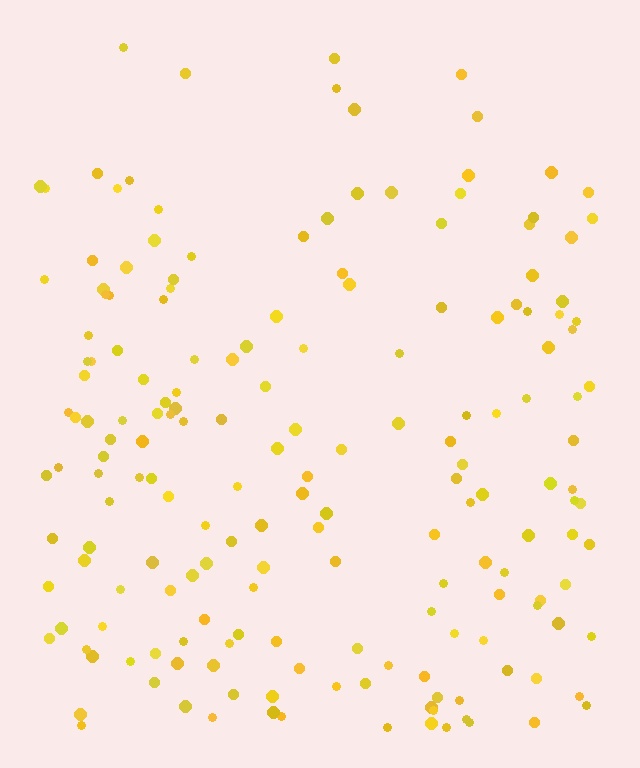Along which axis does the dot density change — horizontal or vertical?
Vertical.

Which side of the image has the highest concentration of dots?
The bottom.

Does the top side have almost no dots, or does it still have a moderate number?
Still a moderate number, just noticeably fewer than the bottom.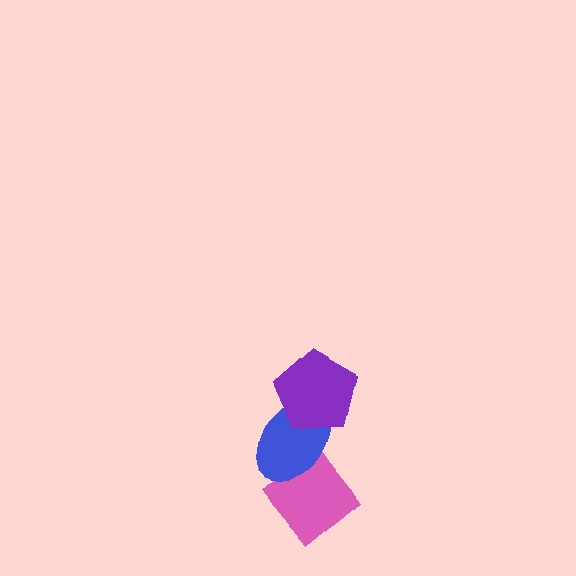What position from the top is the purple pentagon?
The purple pentagon is 1st from the top.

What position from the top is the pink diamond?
The pink diamond is 3rd from the top.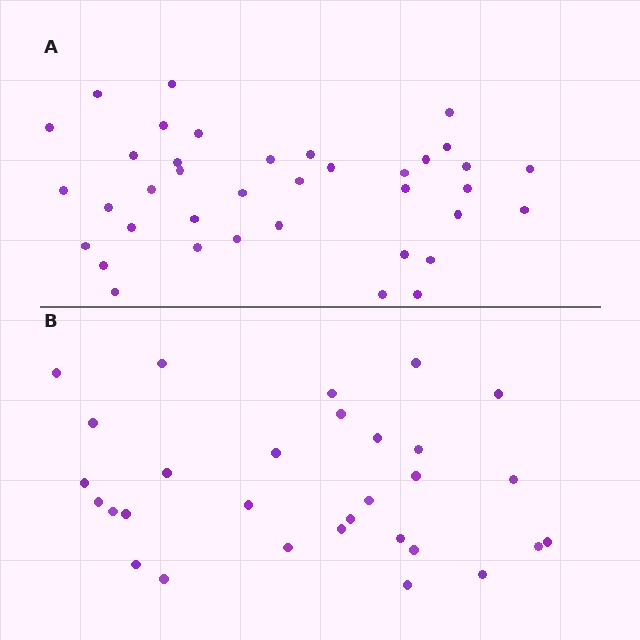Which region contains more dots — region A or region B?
Region A (the top region) has more dots.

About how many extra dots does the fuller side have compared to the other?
Region A has roughly 8 or so more dots than region B.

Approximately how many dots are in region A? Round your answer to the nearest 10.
About 40 dots. (The exact count is 38, which rounds to 40.)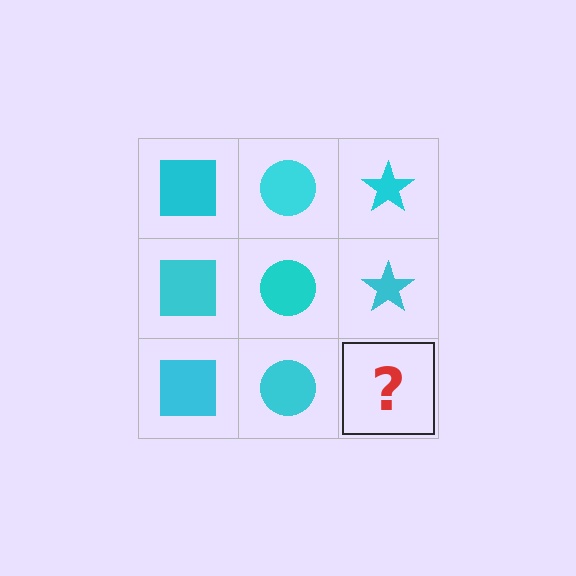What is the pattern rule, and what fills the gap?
The rule is that each column has a consistent shape. The gap should be filled with a cyan star.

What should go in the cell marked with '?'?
The missing cell should contain a cyan star.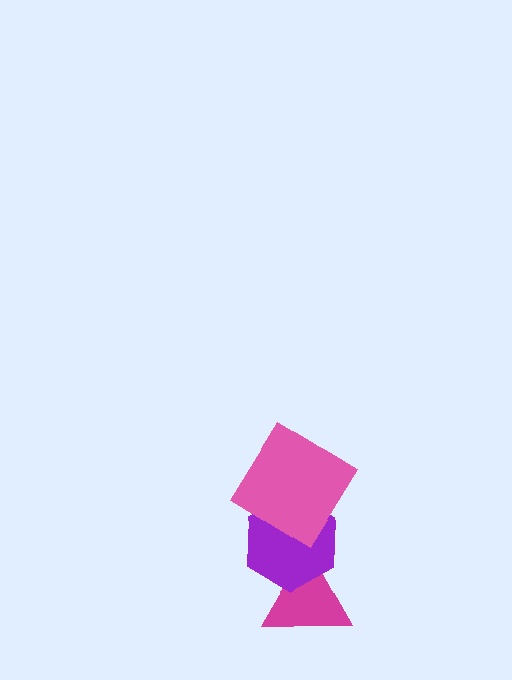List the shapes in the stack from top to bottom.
From top to bottom: the pink diamond, the purple hexagon, the magenta triangle.